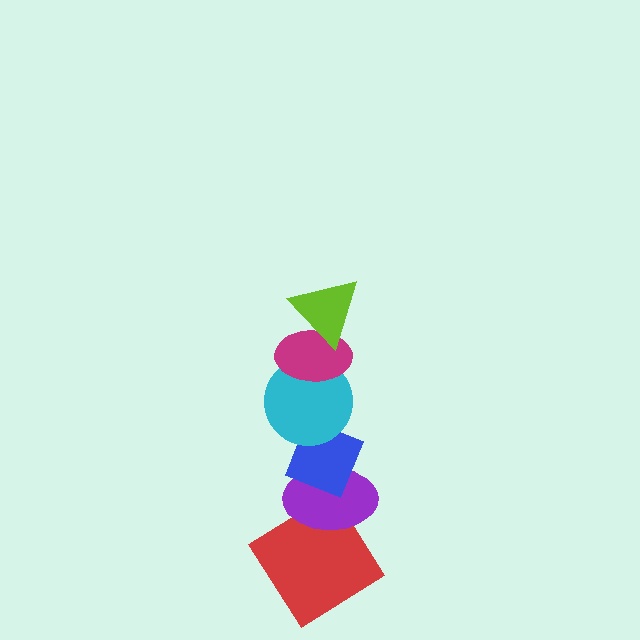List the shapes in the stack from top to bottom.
From top to bottom: the lime triangle, the magenta ellipse, the cyan circle, the blue diamond, the purple ellipse, the red diamond.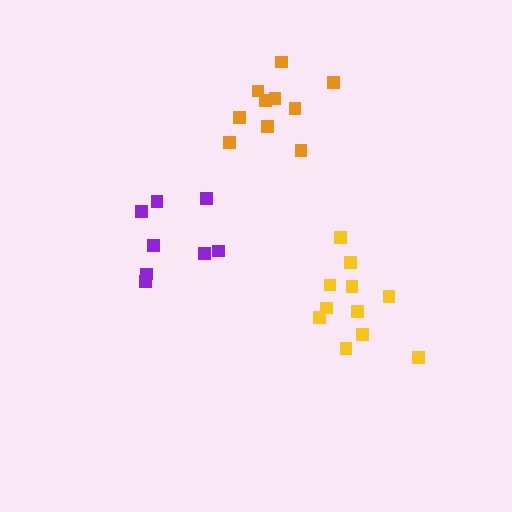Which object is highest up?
The orange cluster is topmost.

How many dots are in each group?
Group 1: 10 dots, Group 2: 11 dots, Group 3: 8 dots (29 total).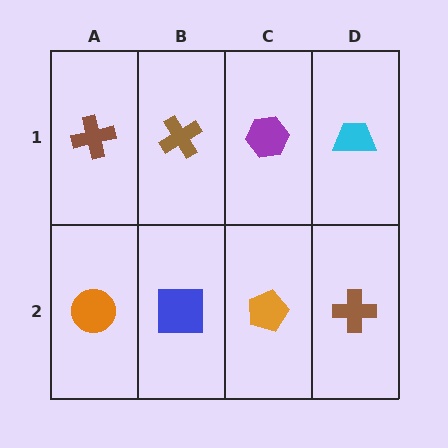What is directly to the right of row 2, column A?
A blue square.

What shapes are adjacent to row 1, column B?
A blue square (row 2, column B), a brown cross (row 1, column A), a purple hexagon (row 1, column C).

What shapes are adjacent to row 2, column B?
A brown cross (row 1, column B), an orange circle (row 2, column A), an orange pentagon (row 2, column C).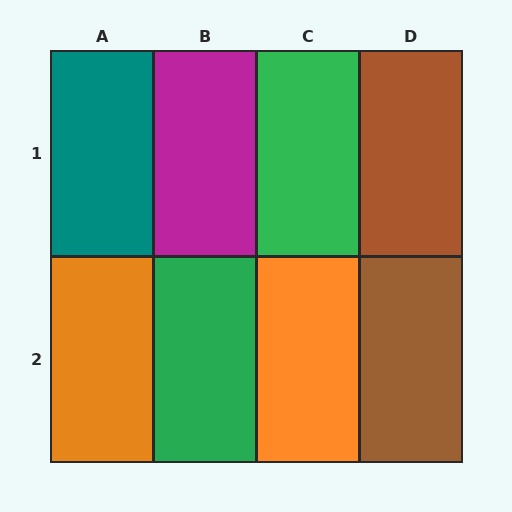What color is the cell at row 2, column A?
Orange.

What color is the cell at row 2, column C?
Orange.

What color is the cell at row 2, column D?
Brown.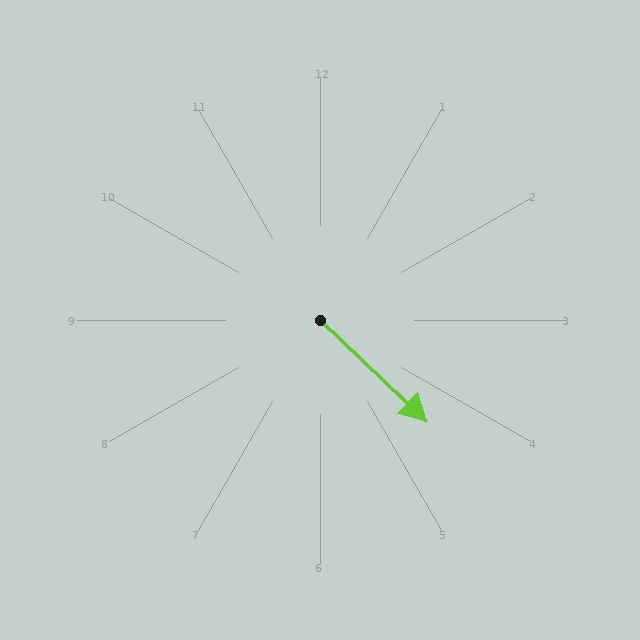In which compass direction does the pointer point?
Southeast.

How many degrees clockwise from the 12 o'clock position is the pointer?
Approximately 133 degrees.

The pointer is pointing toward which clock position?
Roughly 4 o'clock.